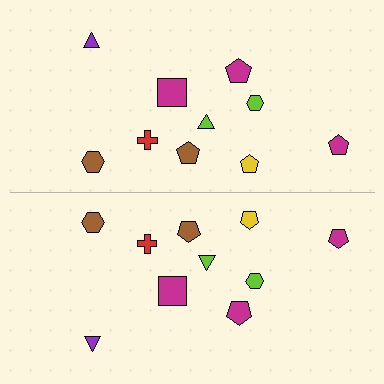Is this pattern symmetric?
Yes, this pattern has bilateral (reflection) symmetry.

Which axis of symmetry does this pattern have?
The pattern has a horizontal axis of symmetry running through the center of the image.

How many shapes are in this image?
There are 20 shapes in this image.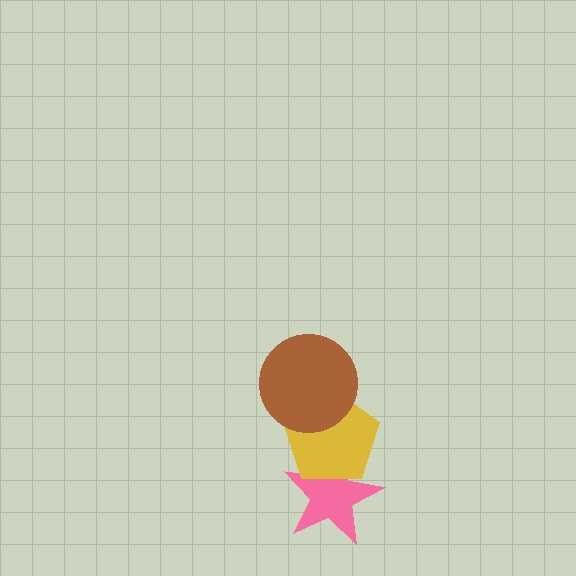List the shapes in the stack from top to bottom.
From top to bottom: the brown circle, the yellow pentagon, the pink star.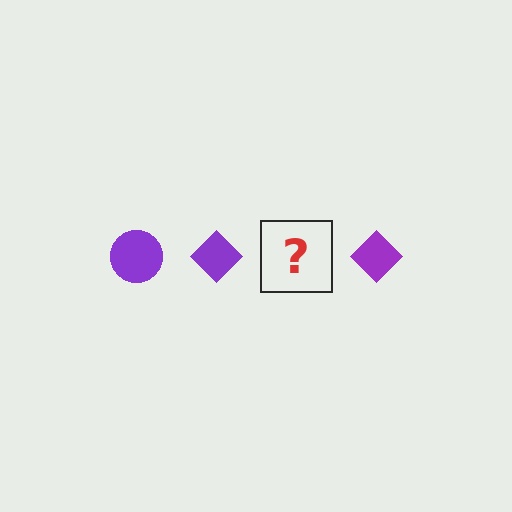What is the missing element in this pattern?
The missing element is a purple circle.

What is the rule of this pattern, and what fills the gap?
The rule is that the pattern cycles through circle, diamond shapes in purple. The gap should be filled with a purple circle.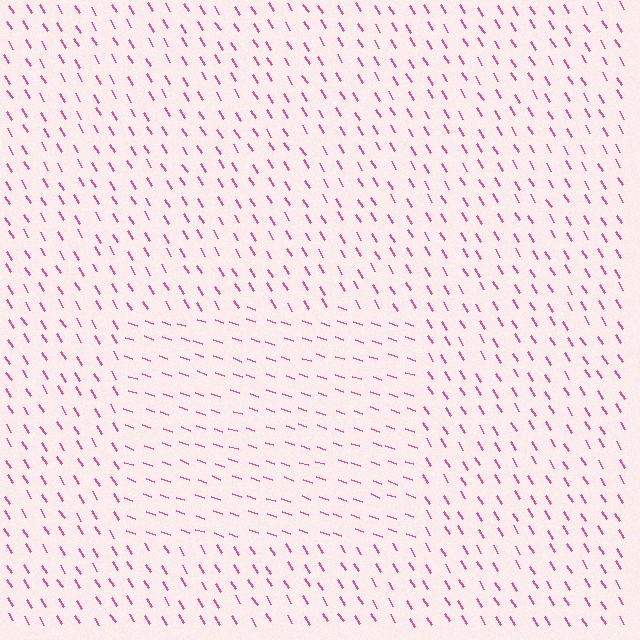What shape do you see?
I see a rectangle.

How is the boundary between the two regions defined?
The boundary is defined purely by a change in line orientation (approximately 39 degrees difference). All lines are the same color and thickness.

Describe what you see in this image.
The image is filled with small pink line segments. A rectangle region in the image has lines oriented differently from the surrounding lines, creating a visible texture boundary.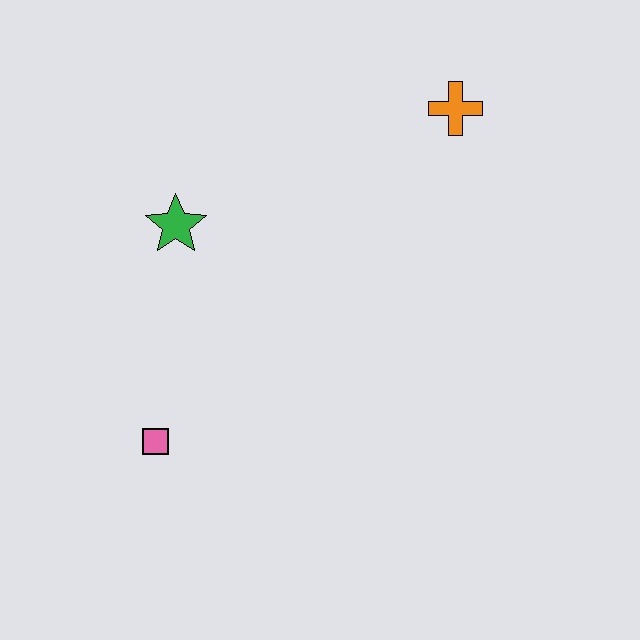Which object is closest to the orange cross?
The green star is closest to the orange cross.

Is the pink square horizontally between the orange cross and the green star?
No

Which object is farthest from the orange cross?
The pink square is farthest from the orange cross.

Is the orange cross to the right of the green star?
Yes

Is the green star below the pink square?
No